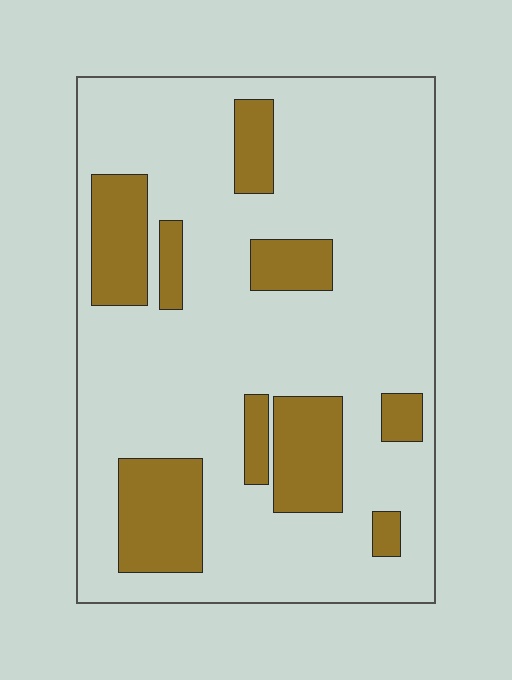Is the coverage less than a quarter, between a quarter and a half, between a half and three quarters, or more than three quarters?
Less than a quarter.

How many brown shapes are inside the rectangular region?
9.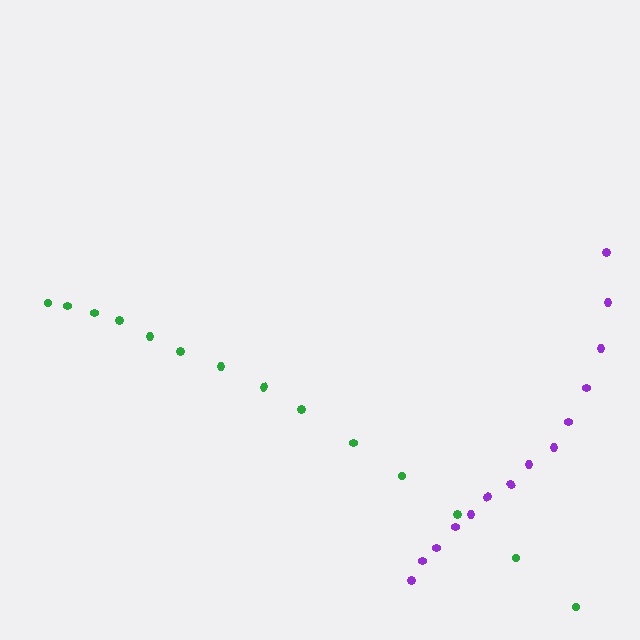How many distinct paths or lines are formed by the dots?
There are 2 distinct paths.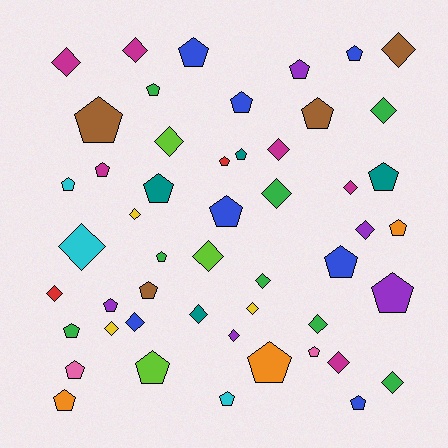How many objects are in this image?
There are 50 objects.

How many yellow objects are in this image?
There are 3 yellow objects.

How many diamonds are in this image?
There are 22 diamonds.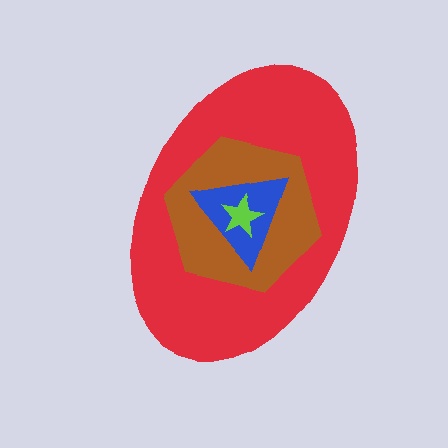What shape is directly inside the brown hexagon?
The blue triangle.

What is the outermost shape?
The red ellipse.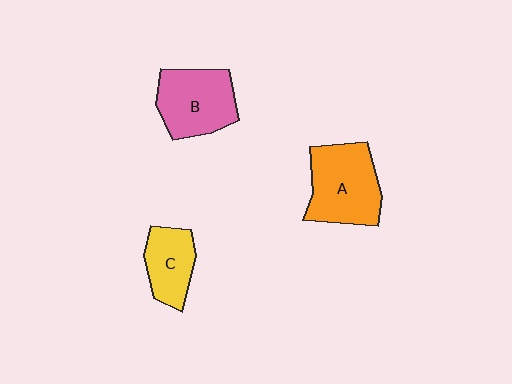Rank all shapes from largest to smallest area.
From largest to smallest: A (orange), B (pink), C (yellow).